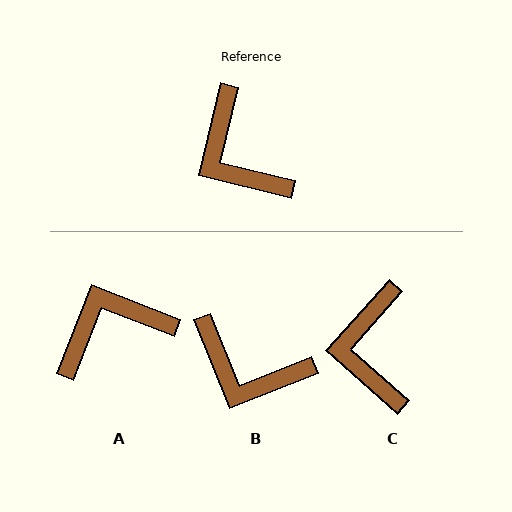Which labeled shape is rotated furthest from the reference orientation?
A, about 98 degrees away.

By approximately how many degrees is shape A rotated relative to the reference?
Approximately 98 degrees clockwise.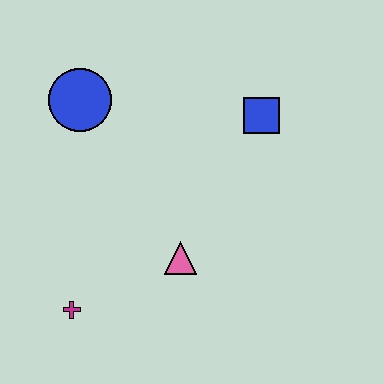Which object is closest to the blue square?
The pink triangle is closest to the blue square.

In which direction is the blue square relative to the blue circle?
The blue square is to the right of the blue circle.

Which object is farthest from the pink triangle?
The blue circle is farthest from the pink triangle.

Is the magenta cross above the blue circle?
No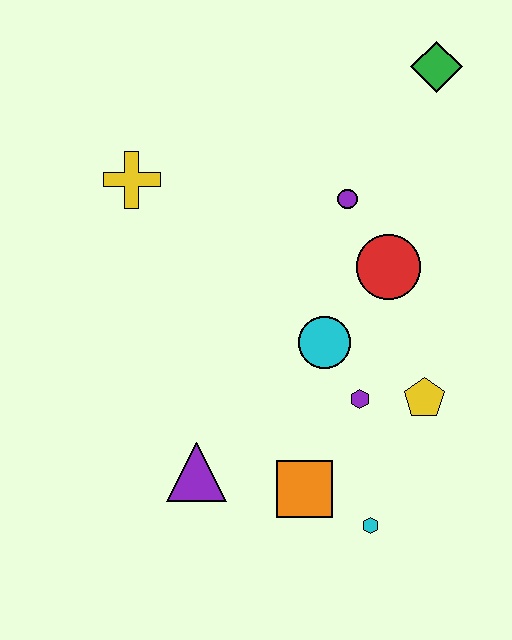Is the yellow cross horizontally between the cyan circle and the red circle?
No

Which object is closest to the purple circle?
The red circle is closest to the purple circle.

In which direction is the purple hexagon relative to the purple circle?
The purple hexagon is below the purple circle.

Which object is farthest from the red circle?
The purple triangle is farthest from the red circle.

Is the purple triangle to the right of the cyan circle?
No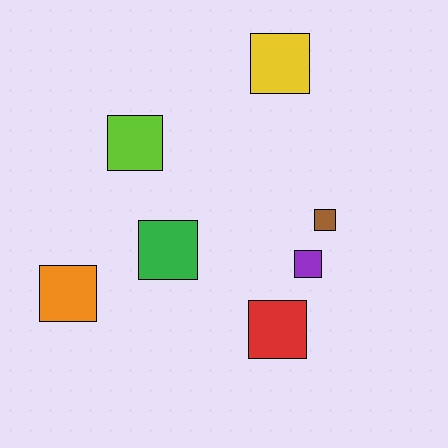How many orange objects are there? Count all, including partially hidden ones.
There is 1 orange object.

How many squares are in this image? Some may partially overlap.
There are 7 squares.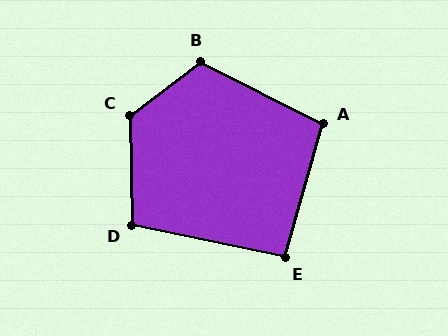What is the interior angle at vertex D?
Approximately 103 degrees (obtuse).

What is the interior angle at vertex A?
Approximately 101 degrees (obtuse).